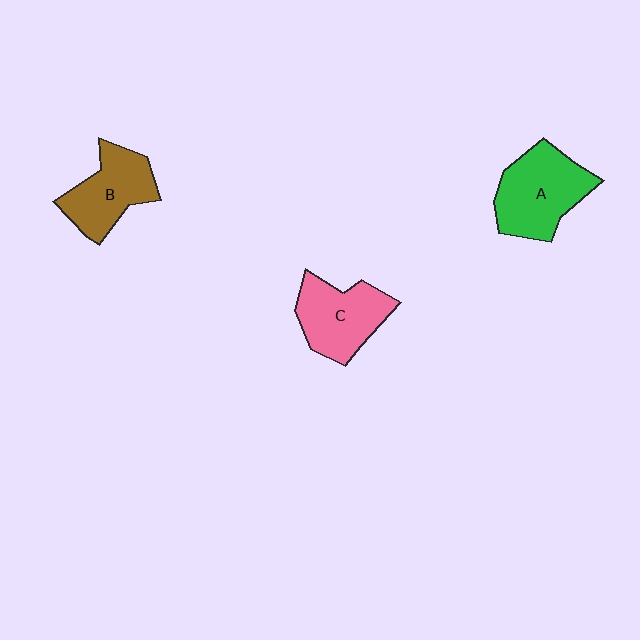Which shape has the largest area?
Shape A (green).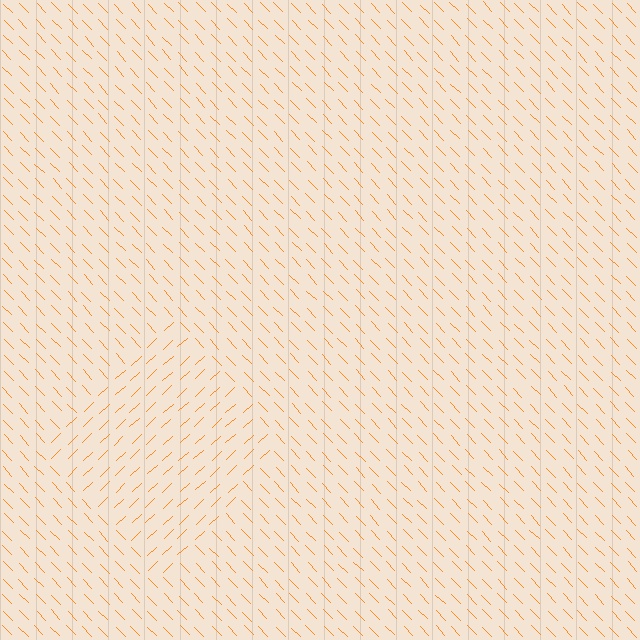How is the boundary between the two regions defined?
The boundary is defined purely by a change in line orientation (approximately 89 degrees difference). All lines are the same color and thickness.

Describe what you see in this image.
The image is filled with small orange line segments. A diamond region in the image has lines oriented differently from the surrounding lines, creating a visible texture boundary.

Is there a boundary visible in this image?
Yes, there is a texture boundary formed by a change in line orientation.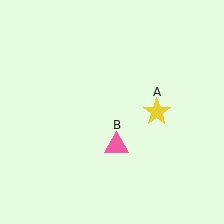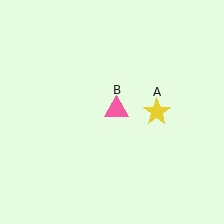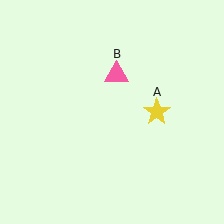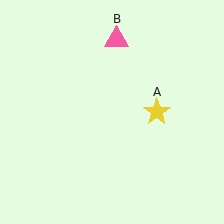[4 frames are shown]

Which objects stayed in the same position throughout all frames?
Yellow star (object A) remained stationary.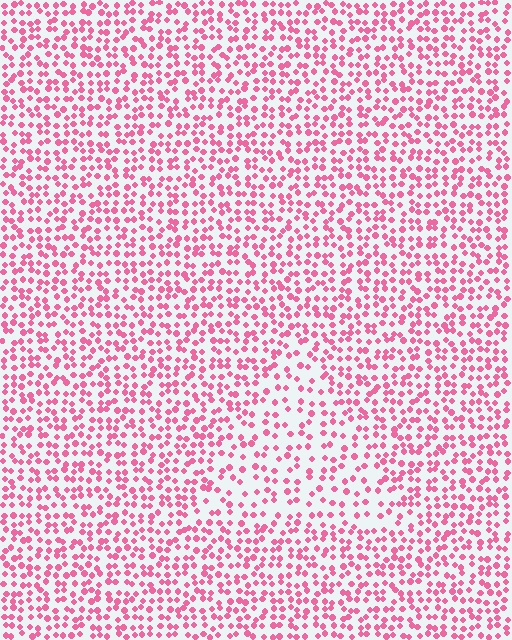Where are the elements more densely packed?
The elements are more densely packed outside the triangle boundary.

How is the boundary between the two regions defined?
The boundary is defined by a change in element density (approximately 1.7x ratio). All elements are the same color, size, and shape.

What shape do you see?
I see a triangle.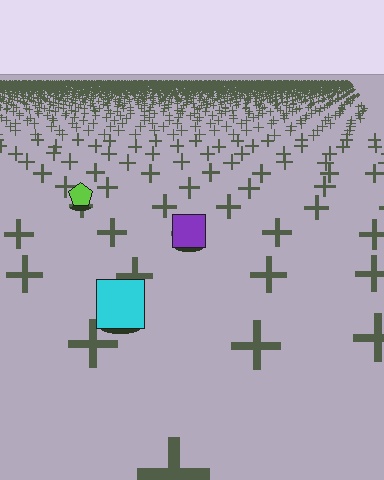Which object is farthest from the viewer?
The lime pentagon is farthest from the viewer. It appears smaller and the ground texture around it is denser.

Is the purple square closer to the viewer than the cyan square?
No. The cyan square is closer — you can tell from the texture gradient: the ground texture is coarser near it.